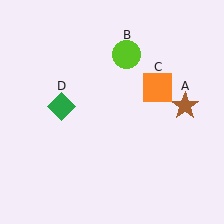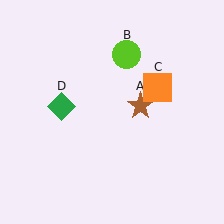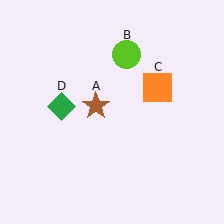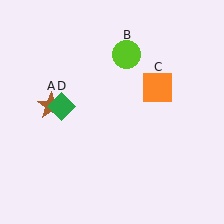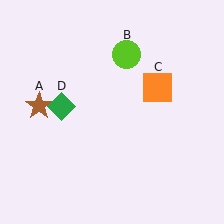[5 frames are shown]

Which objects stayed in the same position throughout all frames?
Lime circle (object B) and orange square (object C) and green diamond (object D) remained stationary.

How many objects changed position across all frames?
1 object changed position: brown star (object A).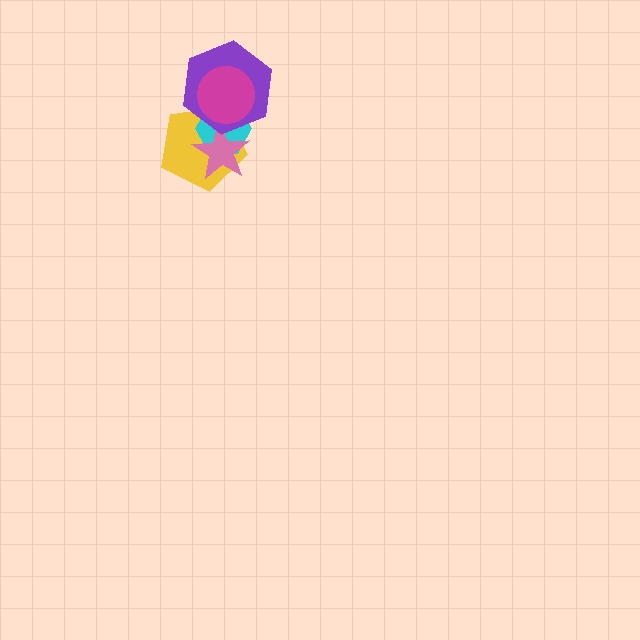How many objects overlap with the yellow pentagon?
4 objects overlap with the yellow pentagon.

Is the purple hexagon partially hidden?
Yes, it is partially covered by another shape.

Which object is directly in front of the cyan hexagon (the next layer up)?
The pink star is directly in front of the cyan hexagon.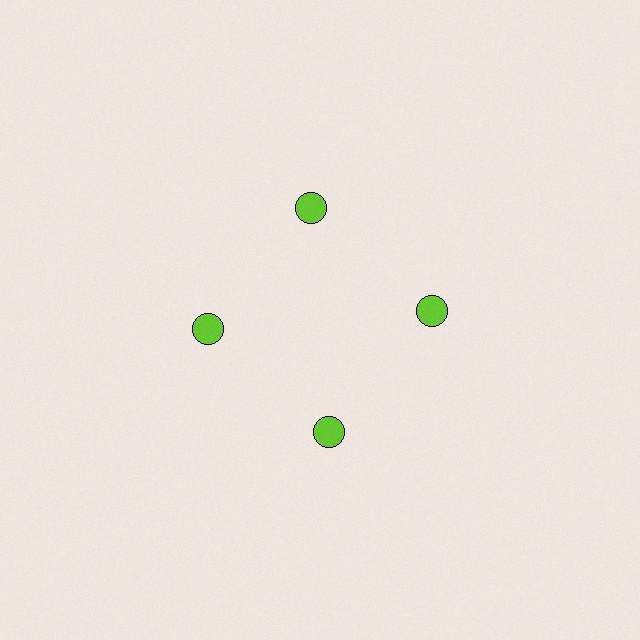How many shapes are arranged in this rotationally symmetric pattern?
There are 4 shapes, arranged in 4 groups of 1.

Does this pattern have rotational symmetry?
Yes, this pattern has 4-fold rotational symmetry. It looks the same after rotating 90 degrees around the center.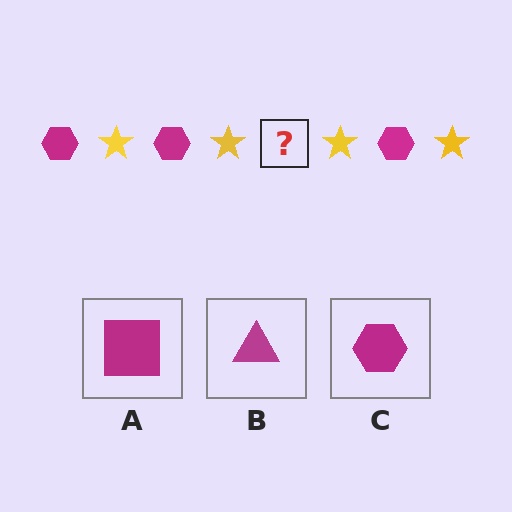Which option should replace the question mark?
Option C.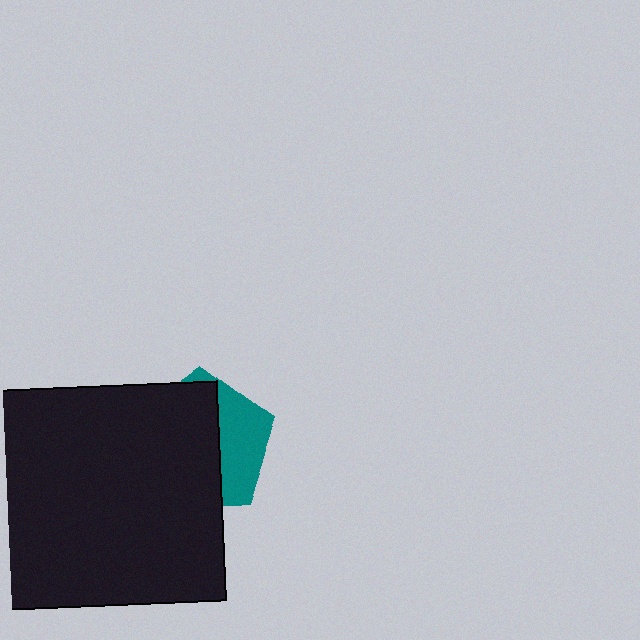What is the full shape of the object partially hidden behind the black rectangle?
The partially hidden object is a teal pentagon.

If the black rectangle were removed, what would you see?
You would see the complete teal pentagon.